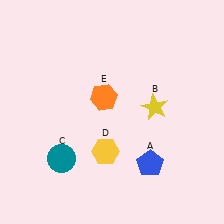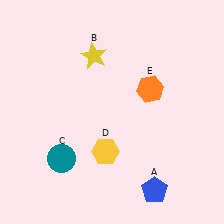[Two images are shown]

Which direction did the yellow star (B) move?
The yellow star (B) moved left.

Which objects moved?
The objects that moved are: the blue pentagon (A), the yellow star (B), the orange hexagon (E).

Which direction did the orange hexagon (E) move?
The orange hexagon (E) moved right.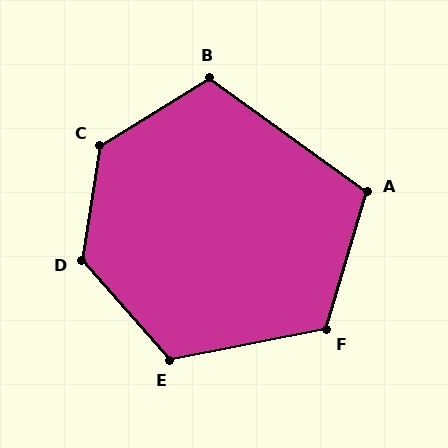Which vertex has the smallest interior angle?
A, at approximately 109 degrees.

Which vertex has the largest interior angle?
C, at approximately 131 degrees.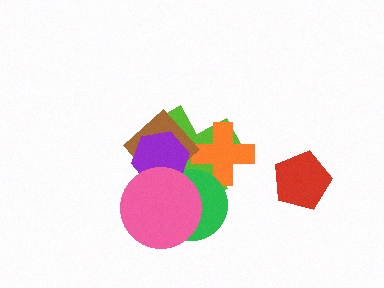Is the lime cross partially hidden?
Yes, it is partially covered by another shape.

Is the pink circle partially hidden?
No, no other shape covers it.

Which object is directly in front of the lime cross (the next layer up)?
The orange cross is directly in front of the lime cross.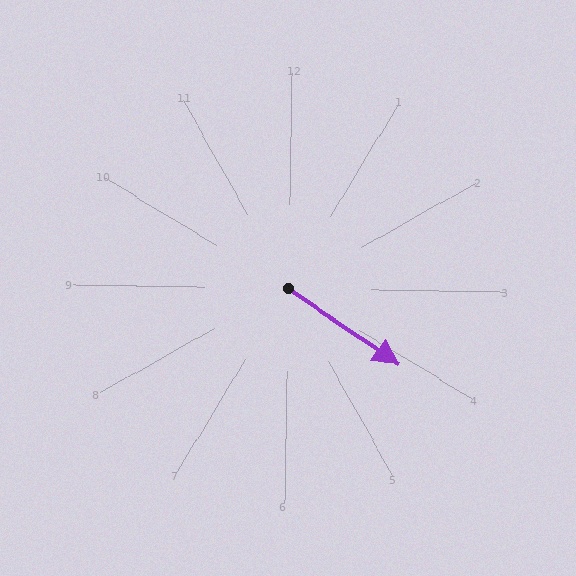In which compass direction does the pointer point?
Southeast.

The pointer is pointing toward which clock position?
Roughly 4 o'clock.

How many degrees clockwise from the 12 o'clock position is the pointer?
Approximately 124 degrees.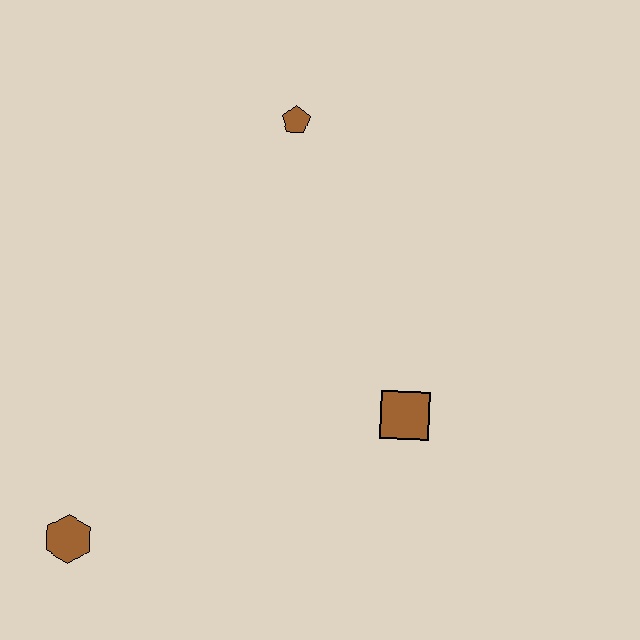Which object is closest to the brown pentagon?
The brown square is closest to the brown pentagon.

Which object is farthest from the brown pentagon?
The brown hexagon is farthest from the brown pentagon.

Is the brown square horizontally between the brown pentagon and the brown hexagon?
No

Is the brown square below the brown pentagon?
Yes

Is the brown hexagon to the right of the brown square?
No